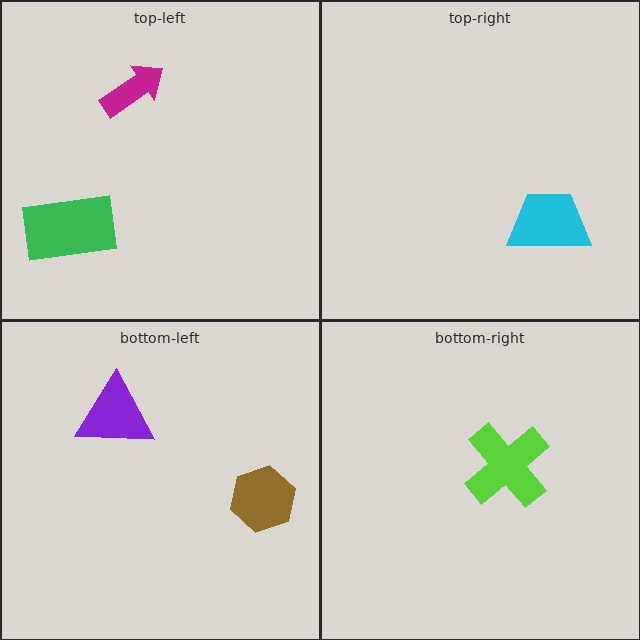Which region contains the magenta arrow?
The top-left region.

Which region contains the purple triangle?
The bottom-left region.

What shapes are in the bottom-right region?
The lime cross.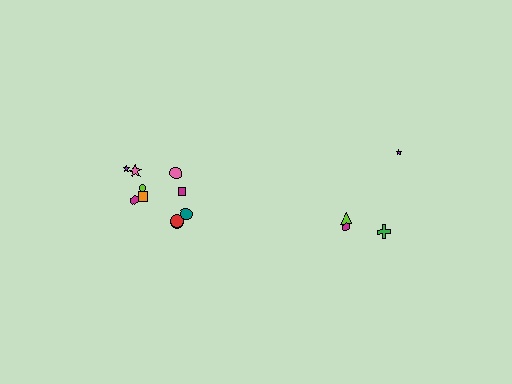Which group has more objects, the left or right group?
The left group.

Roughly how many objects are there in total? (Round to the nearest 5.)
Roughly 15 objects in total.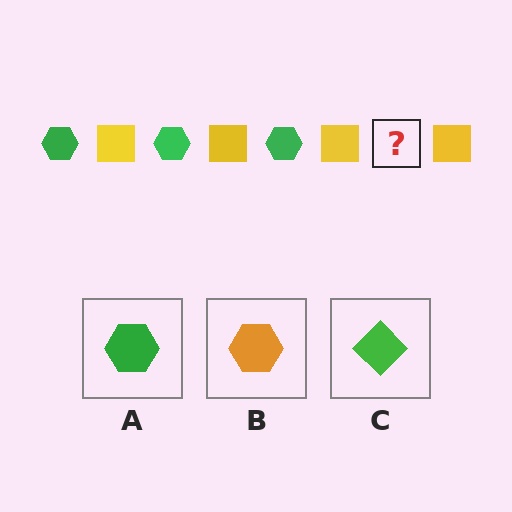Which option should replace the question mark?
Option A.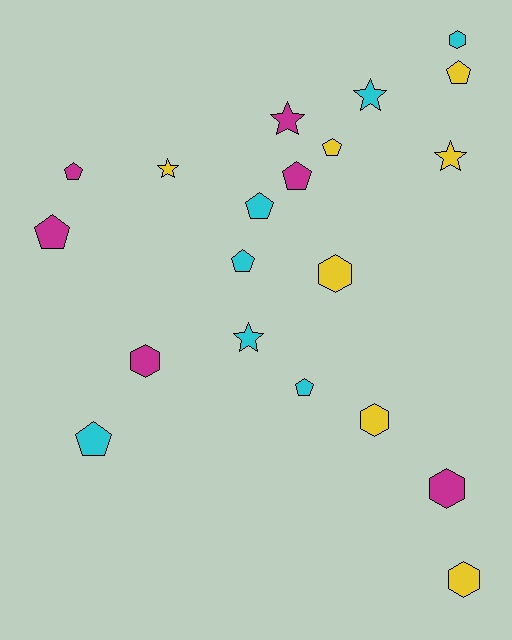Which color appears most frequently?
Cyan, with 7 objects.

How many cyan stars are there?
There are 2 cyan stars.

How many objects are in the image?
There are 20 objects.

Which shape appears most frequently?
Pentagon, with 9 objects.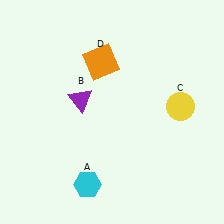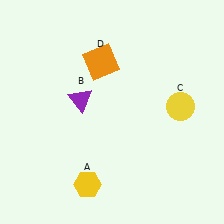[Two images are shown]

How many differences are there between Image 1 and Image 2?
There is 1 difference between the two images.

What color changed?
The hexagon (A) changed from cyan in Image 1 to yellow in Image 2.